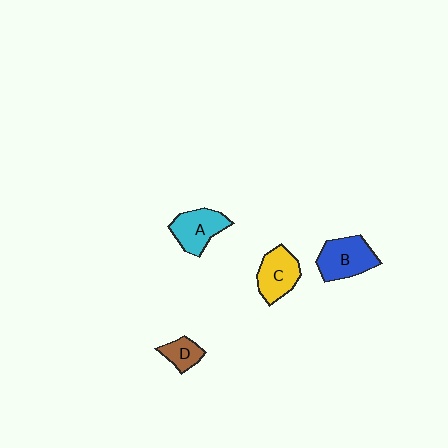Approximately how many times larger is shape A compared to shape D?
Approximately 1.8 times.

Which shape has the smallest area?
Shape D (brown).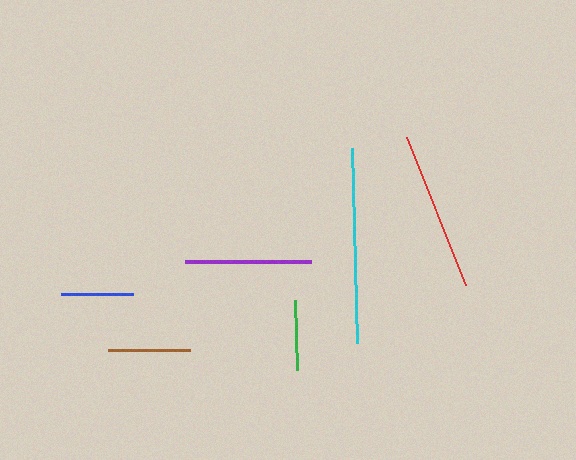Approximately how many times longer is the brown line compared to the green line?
The brown line is approximately 1.2 times the length of the green line.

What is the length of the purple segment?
The purple segment is approximately 126 pixels long.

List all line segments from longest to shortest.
From longest to shortest: cyan, red, purple, brown, blue, green.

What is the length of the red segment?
The red segment is approximately 159 pixels long.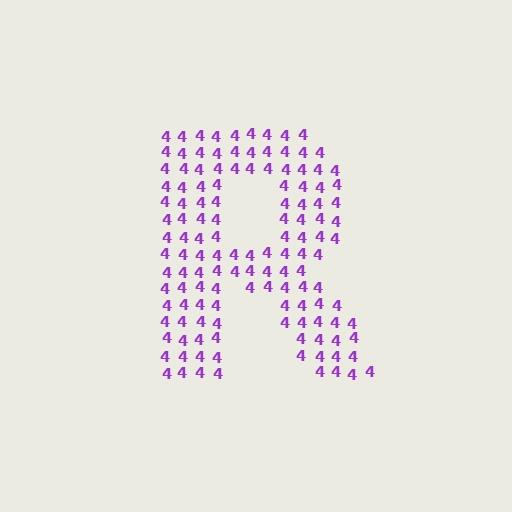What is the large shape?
The large shape is the letter R.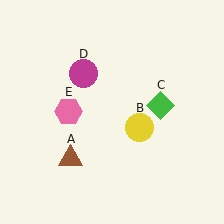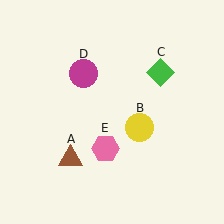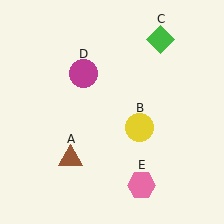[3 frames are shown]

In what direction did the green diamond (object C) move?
The green diamond (object C) moved up.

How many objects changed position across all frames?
2 objects changed position: green diamond (object C), pink hexagon (object E).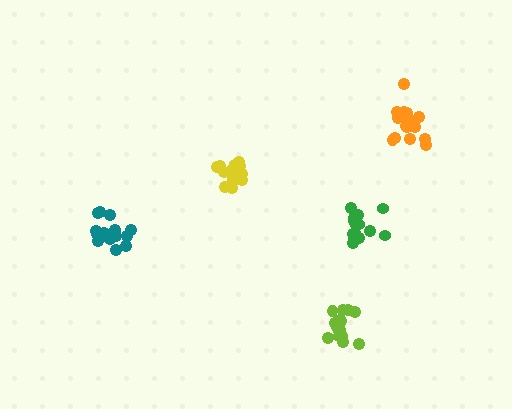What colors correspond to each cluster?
The clusters are colored: yellow, orange, lime, green, teal.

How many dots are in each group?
Group 1: 16 dots, Group 2: 18 dots, Group 3: 15 dots, Group 4: 14 dots, Group 5: 15 dots (78 total).